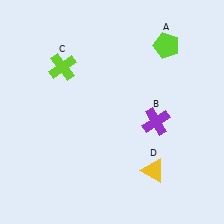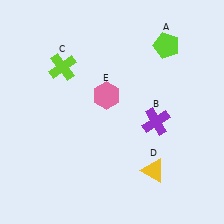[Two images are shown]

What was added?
A pink hexagon (E) was added in Image 2.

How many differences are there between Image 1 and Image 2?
There is 1 difference between the two images.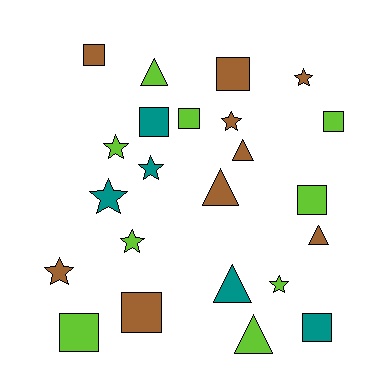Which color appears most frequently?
Lime, with 9 objects.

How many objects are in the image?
There are 23 objects.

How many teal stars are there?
There are 2 teal stars.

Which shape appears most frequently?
Square, with 9 objects.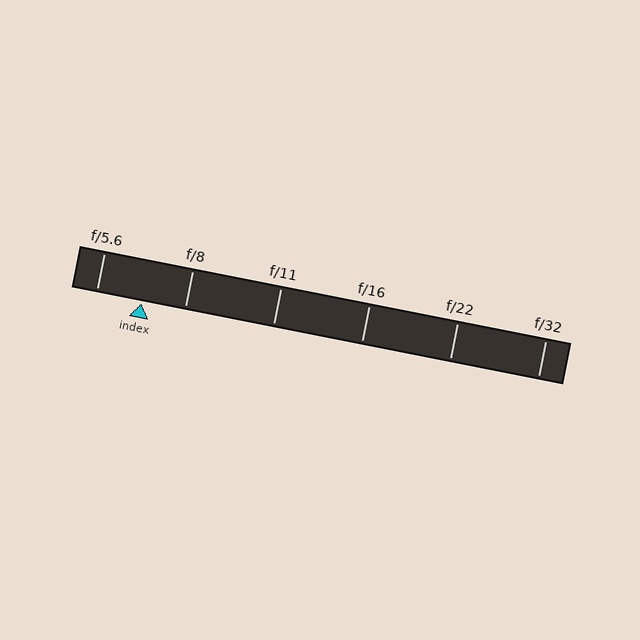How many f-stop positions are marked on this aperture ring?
There are 6 f-stop positions marked.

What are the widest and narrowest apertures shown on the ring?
The widest aperture shown is f/5.6 and the narrowest is f/32.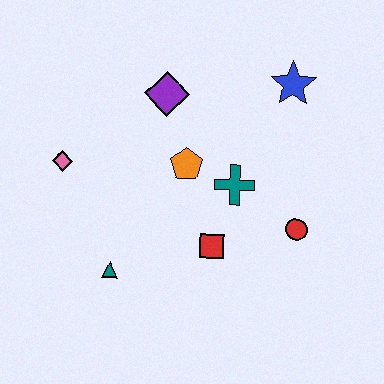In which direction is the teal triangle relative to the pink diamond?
The teal triangle is below the pink diamond.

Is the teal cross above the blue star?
No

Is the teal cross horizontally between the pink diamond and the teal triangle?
No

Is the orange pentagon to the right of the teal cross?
No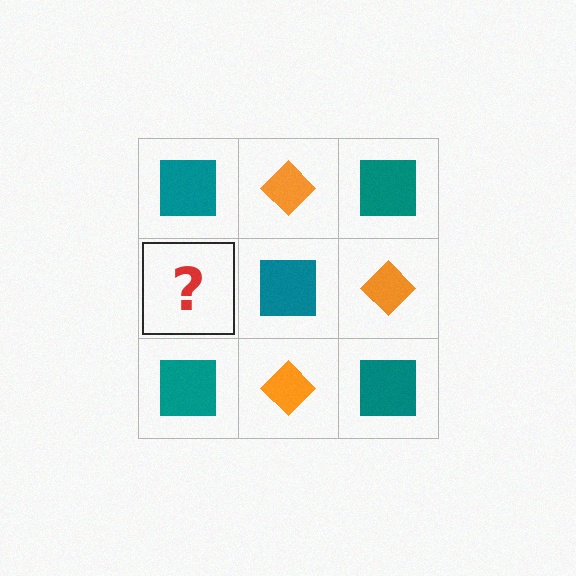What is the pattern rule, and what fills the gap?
The rule is that it alternates teal square and orange diamond in a checkerboard pattern. The gap should be filled with an orange diamond.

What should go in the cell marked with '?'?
The missing cell should contain an orange diamond.